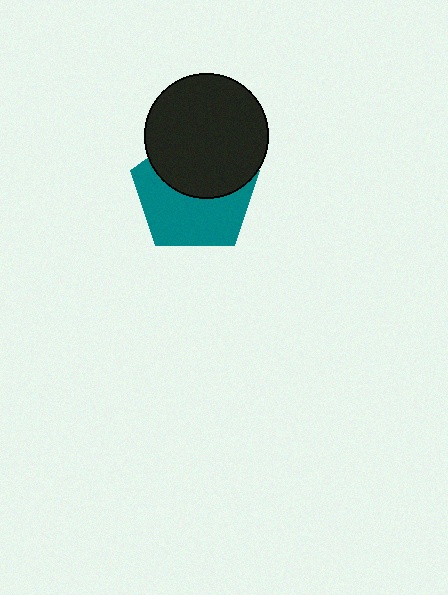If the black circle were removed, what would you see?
You would see the complete teal pentagon.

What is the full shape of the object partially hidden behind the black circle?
The partially hidden object is a teal pentagon.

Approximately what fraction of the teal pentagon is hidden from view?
Roughly 46% of the teal pentagon is hidden behind the black circle.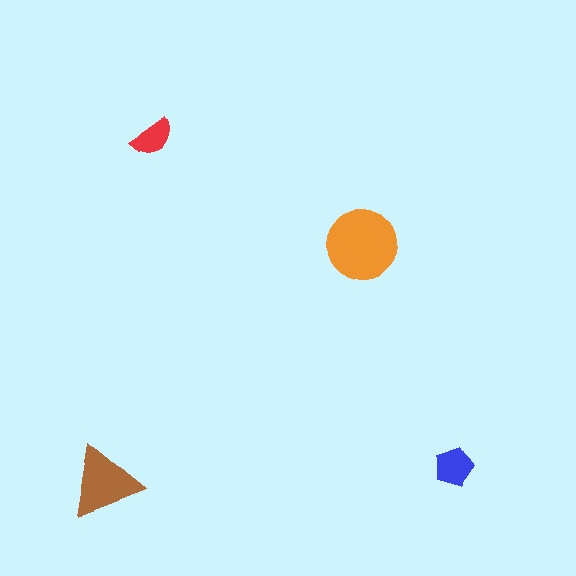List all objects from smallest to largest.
The red semicircle, the blue pentagon, the brown triangle, the orange circle.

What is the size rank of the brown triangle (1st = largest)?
2nd.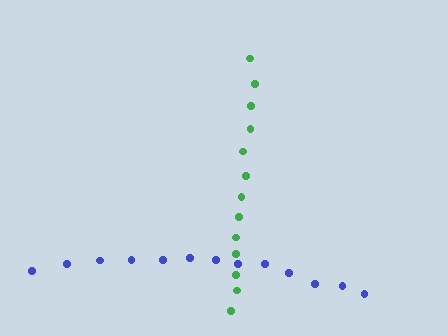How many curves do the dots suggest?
There are 2 distinct paths.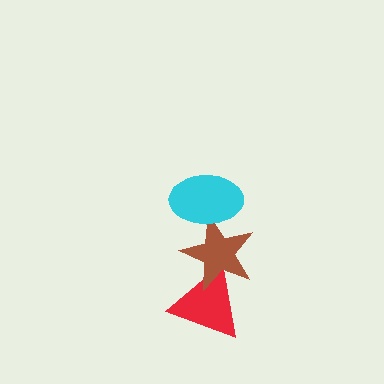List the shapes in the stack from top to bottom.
From top to bottom: the cyan ellipse, the brown star, the red triangle.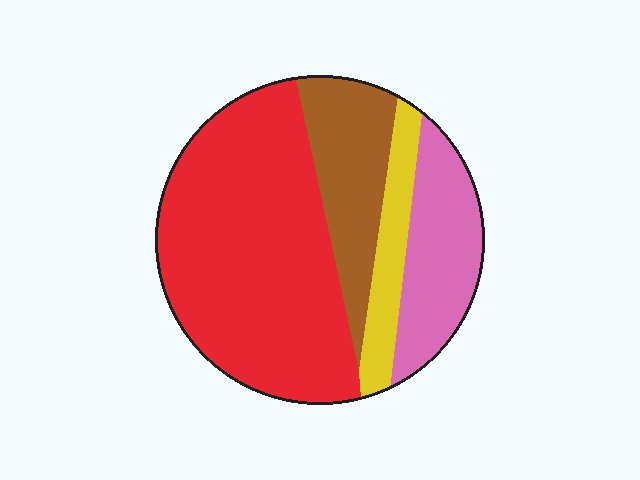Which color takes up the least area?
Yellow, at roughly 10%.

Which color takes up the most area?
Red, at roughly 55%.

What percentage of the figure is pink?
Pink covers about 20% of the figure.